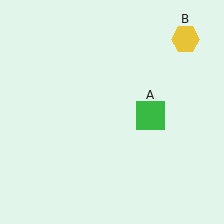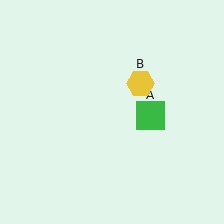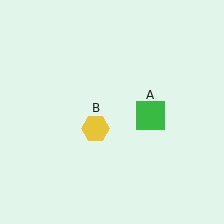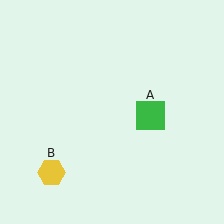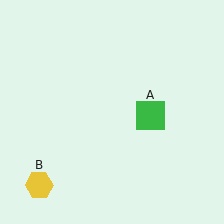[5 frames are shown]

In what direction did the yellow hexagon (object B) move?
The yellow hexagon (object B) moved down and to the left.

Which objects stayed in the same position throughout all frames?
Green square (object A) remained stationary.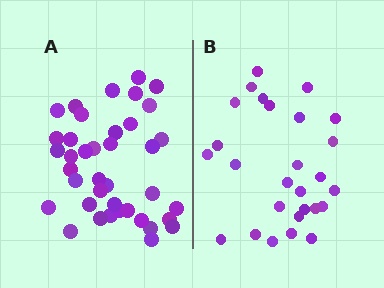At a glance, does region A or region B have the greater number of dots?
Region A (the left region) has more dots.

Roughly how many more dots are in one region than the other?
Region A has roughly 12 or so more dots than region B.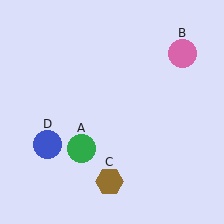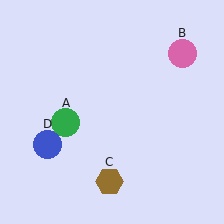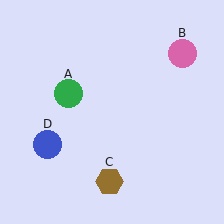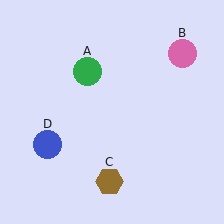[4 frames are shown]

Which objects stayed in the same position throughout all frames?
Pink circle (object B) and brown hexagon (object C) and blue circle (object D) remained stationary.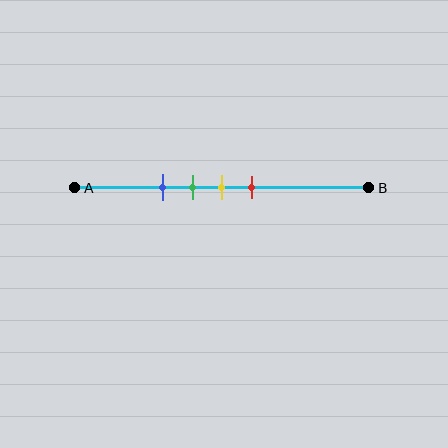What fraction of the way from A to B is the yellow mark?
The yellow mark is approximately 50% (0.5) of the way from A to B.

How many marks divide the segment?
There are 4 marks dividing the segment.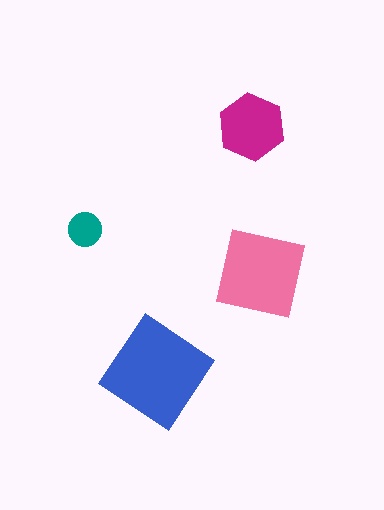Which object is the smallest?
The teal circle.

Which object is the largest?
The blue diamond.